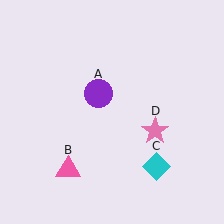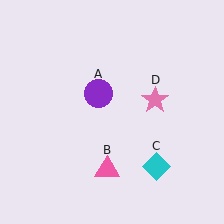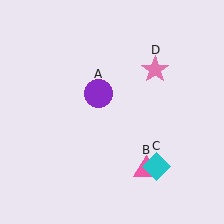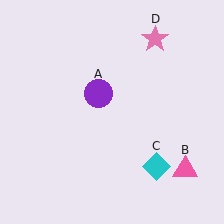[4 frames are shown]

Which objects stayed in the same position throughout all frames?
Purple circle (object A) and cyan diamond (object C) remained stationary.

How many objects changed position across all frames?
2 objects changed position: pink triangle (object B), pink star (object D).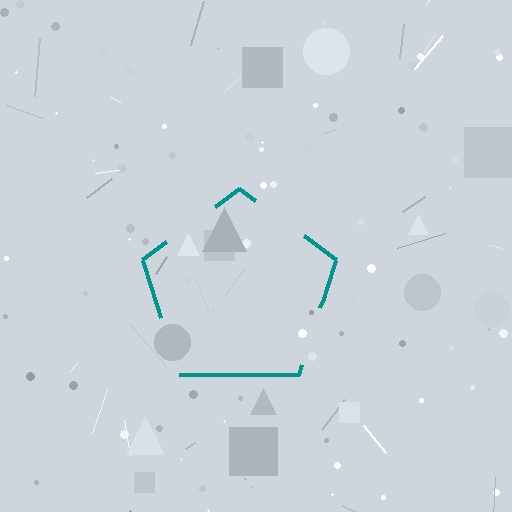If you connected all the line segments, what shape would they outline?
They would outline a pentagon.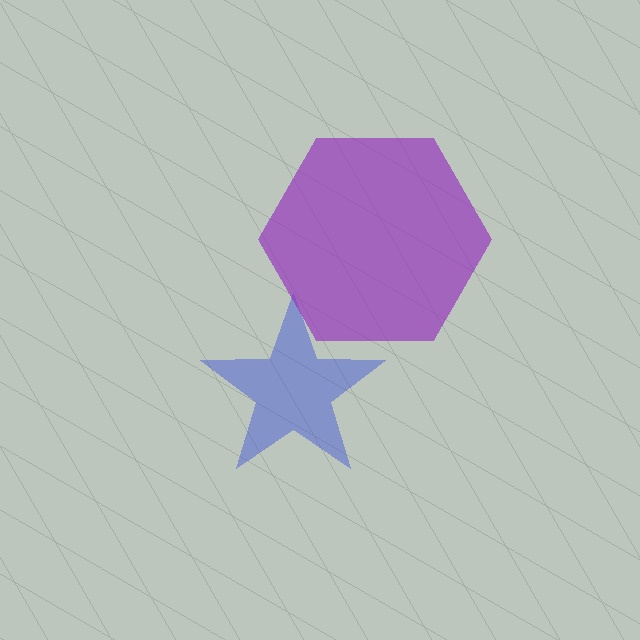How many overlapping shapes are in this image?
There are 2 overlapping shapes in the image.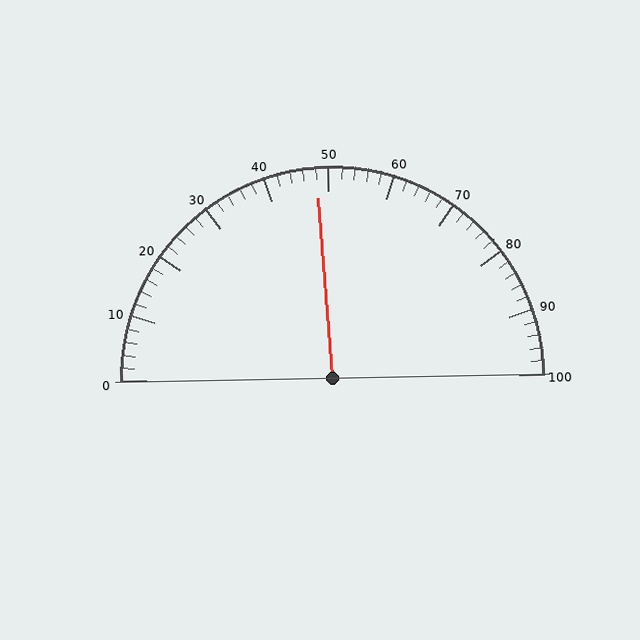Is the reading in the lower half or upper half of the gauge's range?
The reading is in the lower half of the range (0 to 100).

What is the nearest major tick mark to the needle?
The nearest major tick mark is 50.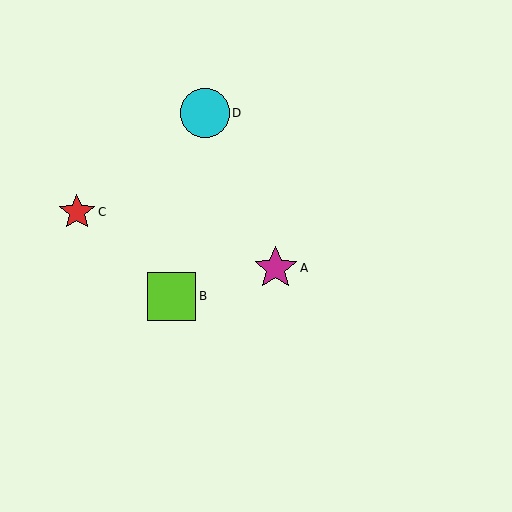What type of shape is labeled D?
Shape D is a cyan circle.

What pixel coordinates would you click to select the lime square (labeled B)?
Click at (172, 296) to select the lime square B.